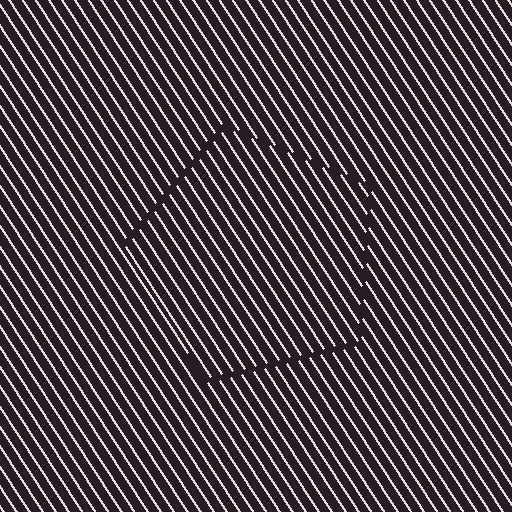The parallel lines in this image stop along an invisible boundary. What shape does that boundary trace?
An illusory pentagon. The interior of the shape contains the same grating, shifted by half a period — the contour is defined by the phase discontinuity where line-ends from the inner and outer gratings abut.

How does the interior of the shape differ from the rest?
The interior of the shape contains the same grating, shifted by half a period — the contour is defined by the phase discontinuity where line-ends from the inner and outer gratings abut.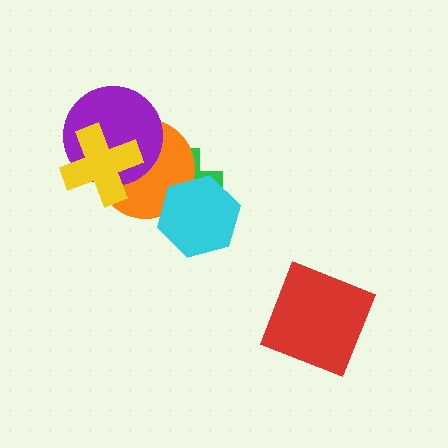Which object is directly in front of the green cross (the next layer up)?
The orange circle is directly in front of the green cross.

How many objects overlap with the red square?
0 objects overlap with the red square.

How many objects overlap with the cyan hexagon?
2 objects overlap with the cyan hexagon.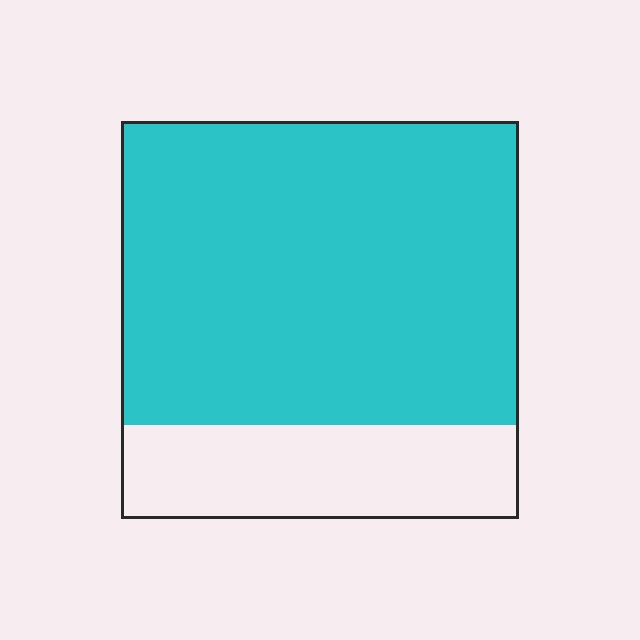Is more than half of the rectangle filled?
Yes.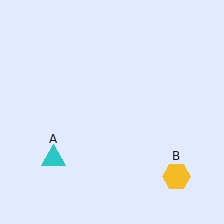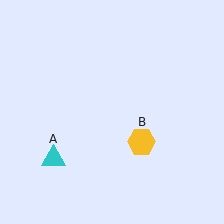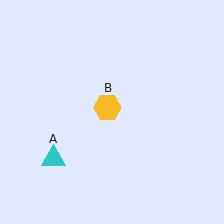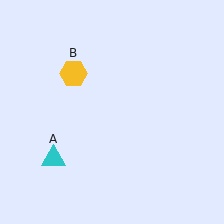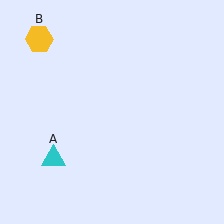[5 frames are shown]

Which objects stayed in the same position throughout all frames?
Cyan triangle (object A) remained stationary.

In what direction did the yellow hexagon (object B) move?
The yellow hexagon (object B) moved up and to the left.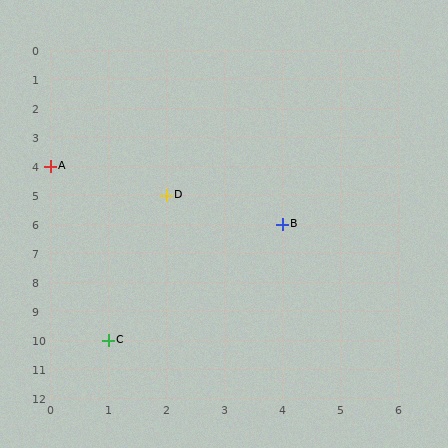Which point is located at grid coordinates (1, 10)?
Point C is at (1, 10).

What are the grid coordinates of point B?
Point B is at grid coordinates (4, 6).